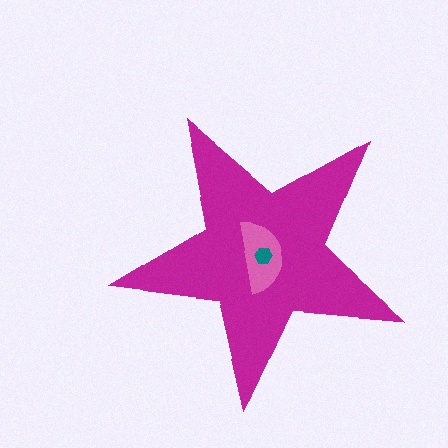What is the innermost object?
The teal hexagon.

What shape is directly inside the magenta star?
The pink semicircle.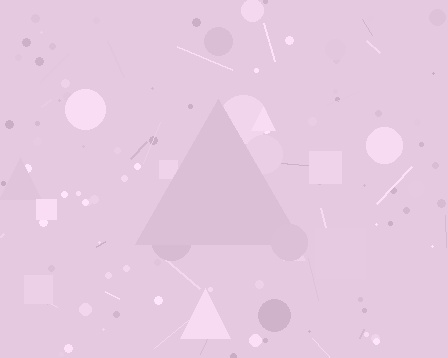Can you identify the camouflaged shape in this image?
The camouflaged shape is a triangle.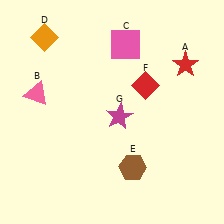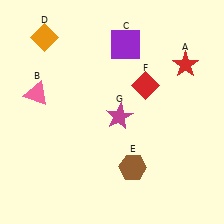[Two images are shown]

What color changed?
The square (C) changed from pink in Image 1 to purple in Image 2.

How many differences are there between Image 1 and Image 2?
There is 1 difference between the two images.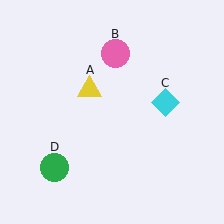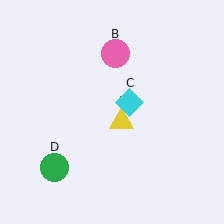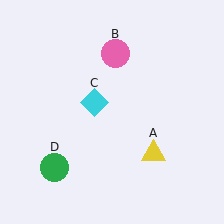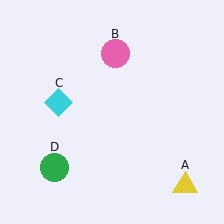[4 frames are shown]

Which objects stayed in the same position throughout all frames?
Pink circle (object B) and green circle (object D) remained stationary.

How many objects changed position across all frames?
2 objects changed position: yellow triangle (object A), cyan diamond (object C).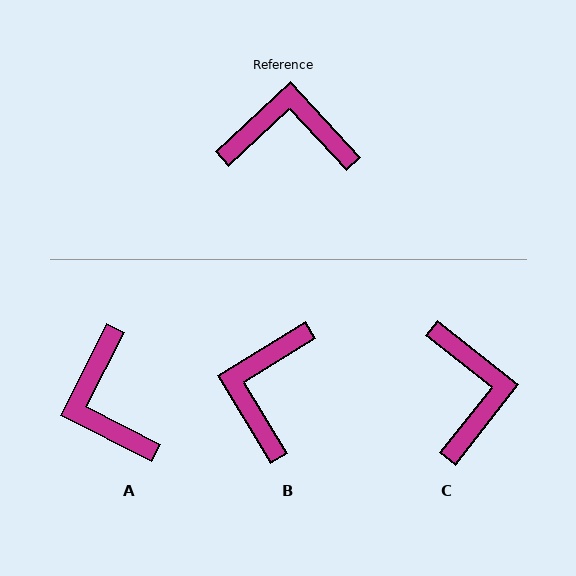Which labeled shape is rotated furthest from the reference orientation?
A, about 110 degrees away.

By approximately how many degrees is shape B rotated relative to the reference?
Approximately 79 degrees counter-clockwise.